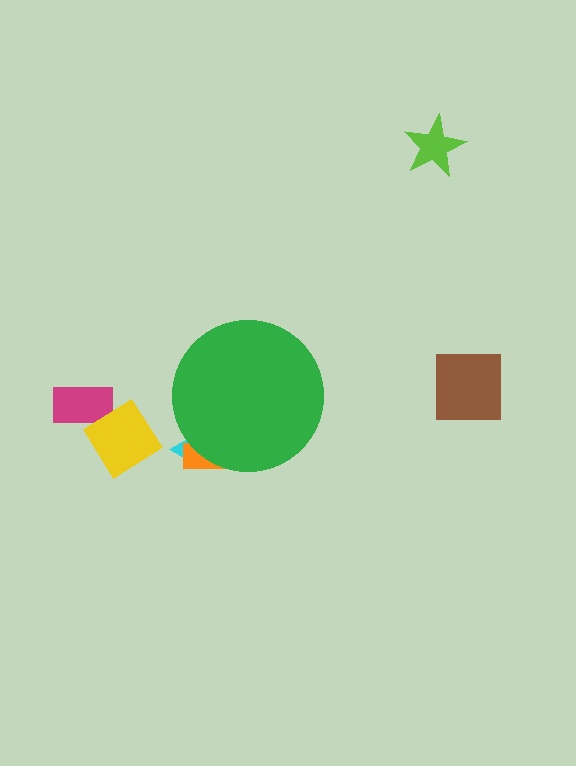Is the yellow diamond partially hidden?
No, the yellow diamond is fully visible.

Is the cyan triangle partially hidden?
Yes, the cyan triangle is partially hidden behind the green circle.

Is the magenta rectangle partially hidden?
No, the magenta rectangle is fully visible.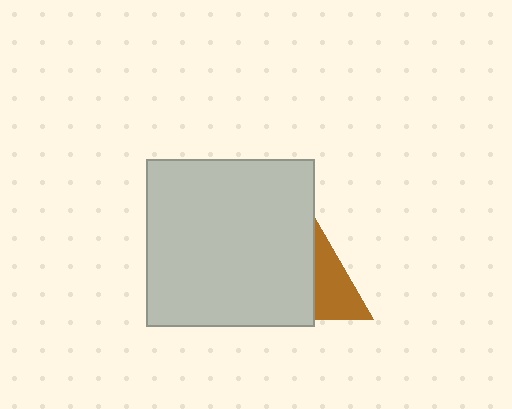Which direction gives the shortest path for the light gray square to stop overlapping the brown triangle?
Moving left gives the shortest separation.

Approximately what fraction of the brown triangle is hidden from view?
Roughly 54% of the brown triangle is hidden behind the light gray square.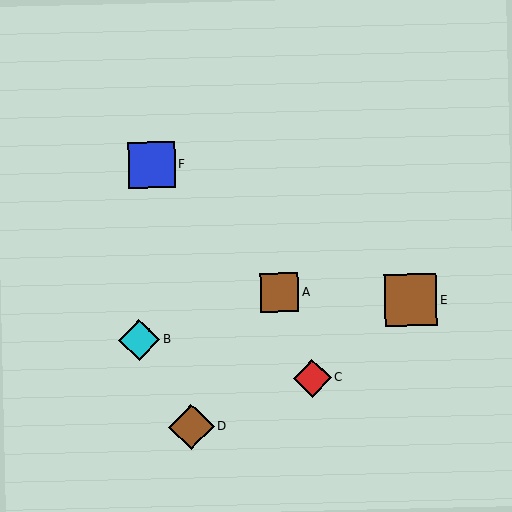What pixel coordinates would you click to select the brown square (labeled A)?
Click at (279, 292) to select the brown square A.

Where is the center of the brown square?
The center of the brown square is at (279, 292).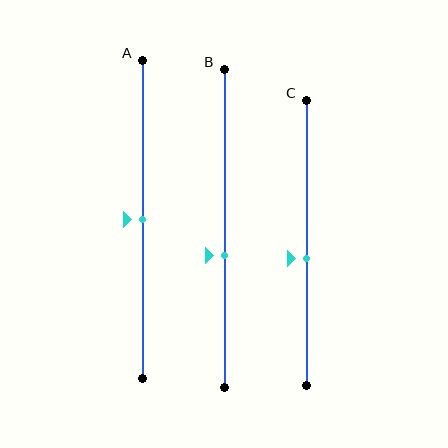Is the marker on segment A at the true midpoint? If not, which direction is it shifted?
Yes, the marker on segment A is at the true midpoint.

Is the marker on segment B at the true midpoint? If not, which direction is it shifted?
No, the marker on segment B is shifted downward by about 8% of the segment length.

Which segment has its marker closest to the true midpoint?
Segment A has its marker closest to the true midpoint.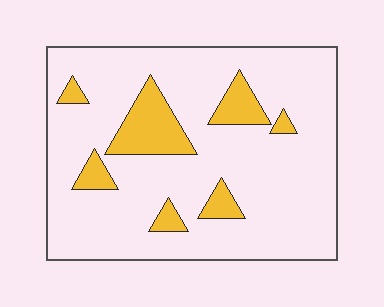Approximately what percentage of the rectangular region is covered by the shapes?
Approximately 15%.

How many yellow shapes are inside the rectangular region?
7.